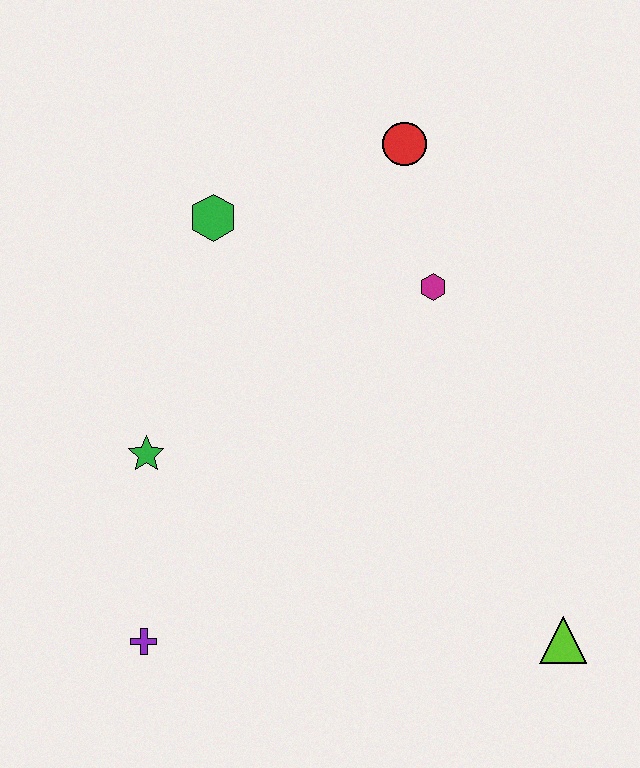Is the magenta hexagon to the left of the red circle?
No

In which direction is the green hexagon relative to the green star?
The green hexagon is above the green star.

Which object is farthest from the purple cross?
The red circle is farthest from the purple cross.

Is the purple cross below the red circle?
Yes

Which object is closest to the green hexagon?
The red circle is closest to the green hexagon.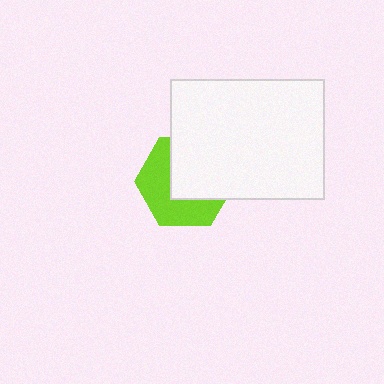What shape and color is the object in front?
The object in front is a white rectangle.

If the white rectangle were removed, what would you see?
You would see the complete lime hexagon.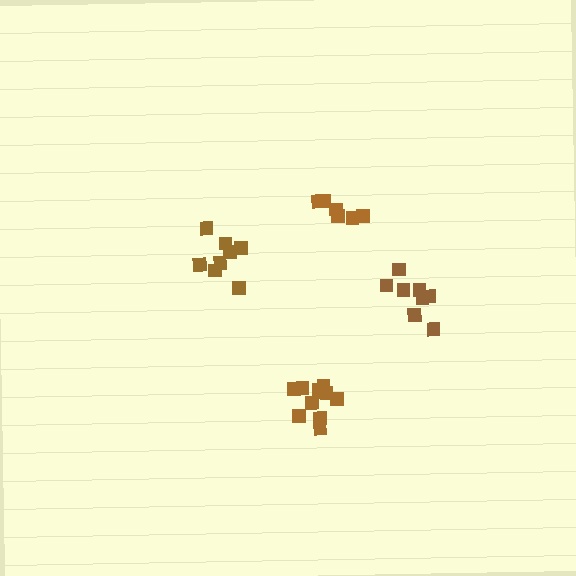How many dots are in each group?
Group 1: 8 dots, Group 2: 6 dots, Group 3: 8 dots, Group 4: 11 dots (33 total).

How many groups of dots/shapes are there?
There are 4 groups.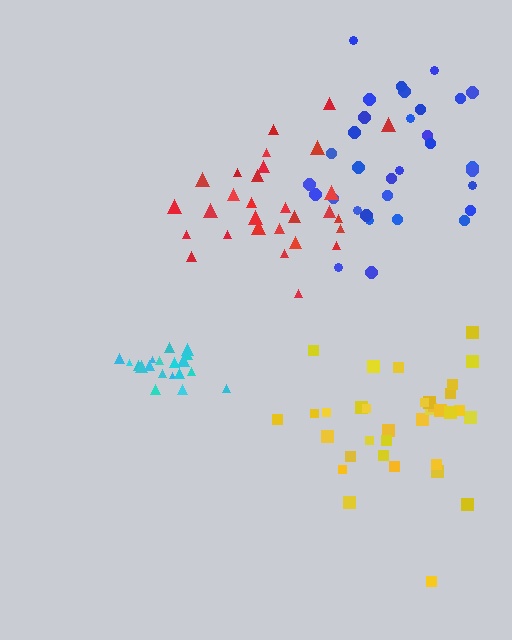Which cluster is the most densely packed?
Cyan.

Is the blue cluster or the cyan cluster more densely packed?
Cyan.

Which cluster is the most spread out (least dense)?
Yellow.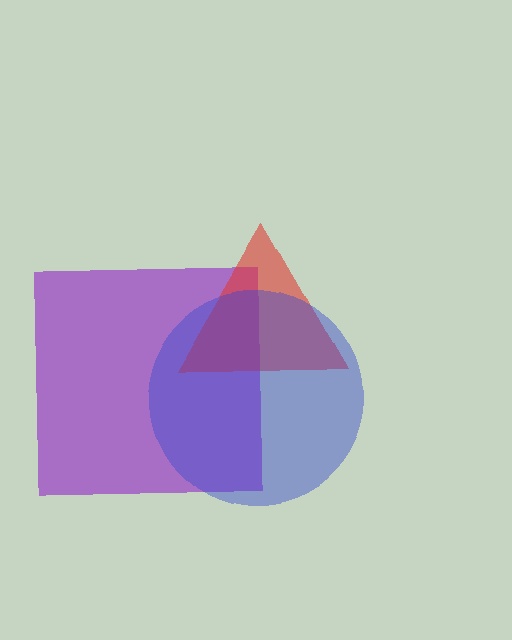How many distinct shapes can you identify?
There are 3 distinct shapes: a purple square, a red triangle, a blue circle.